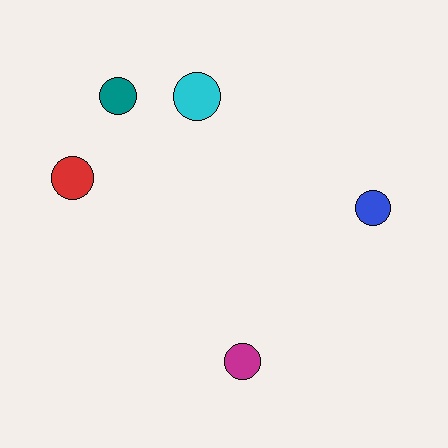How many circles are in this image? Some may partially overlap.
There are 5 circles.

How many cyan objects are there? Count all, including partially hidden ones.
There is 1 cyan object.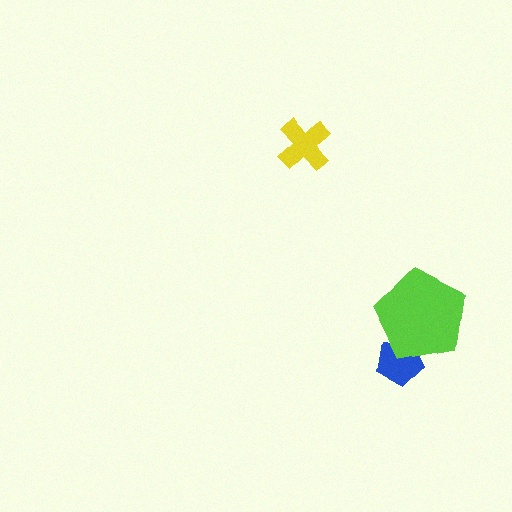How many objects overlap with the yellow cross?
0 objects overlap with the yellow cross.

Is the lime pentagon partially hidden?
No, no other shape covers it.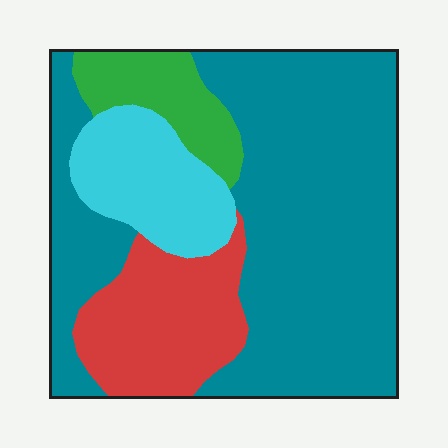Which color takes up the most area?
Teal, at roughly 60%.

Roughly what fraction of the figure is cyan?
Cyan covers around 15% of the figure.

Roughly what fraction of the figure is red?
Red takes up about one sixth (1/6) of the figure.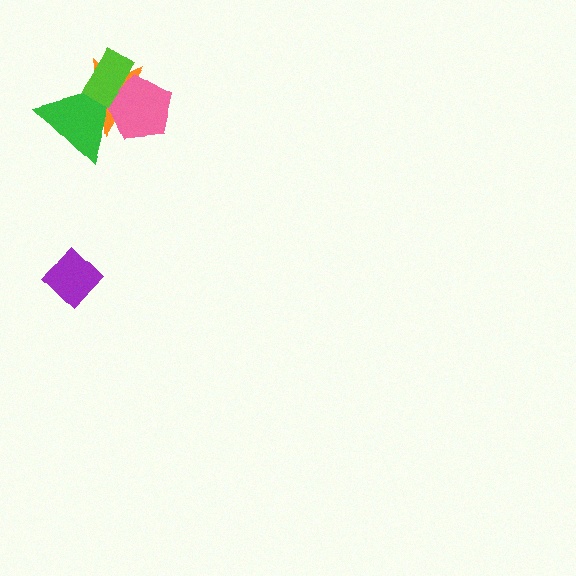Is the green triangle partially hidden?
Yes, it is partially covered by another shape.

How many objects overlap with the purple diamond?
0 objects overlap with the purple diamond.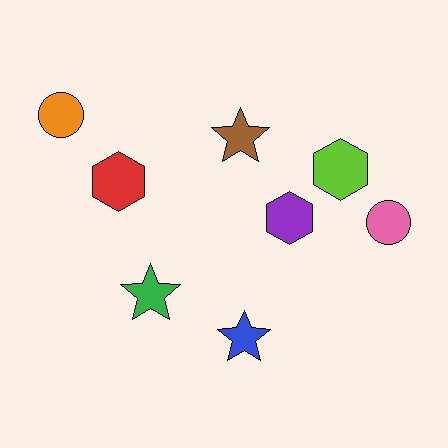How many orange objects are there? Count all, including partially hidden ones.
There is 1 orange object.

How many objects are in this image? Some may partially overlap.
There are 8 objects.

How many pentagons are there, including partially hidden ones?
There are no pentagons.